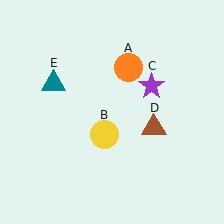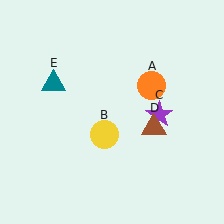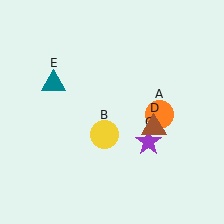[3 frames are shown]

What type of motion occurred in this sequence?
The orange circle (object A), purple star (object C) rotated clockwise around the center of the scene.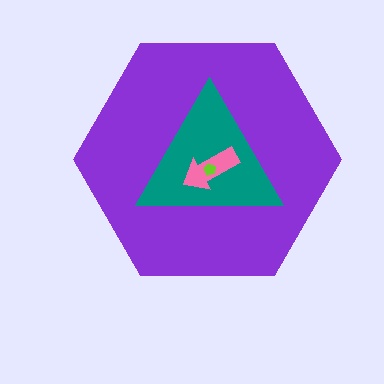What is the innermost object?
The lime pentagon.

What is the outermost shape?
The purple hexagon.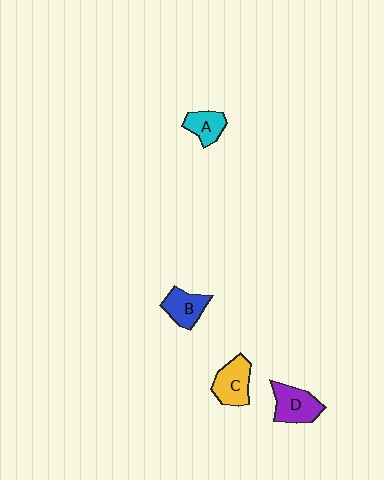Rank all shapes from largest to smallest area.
From largest to smallest: D (purple), C (yellow), B (blue), A (cyan).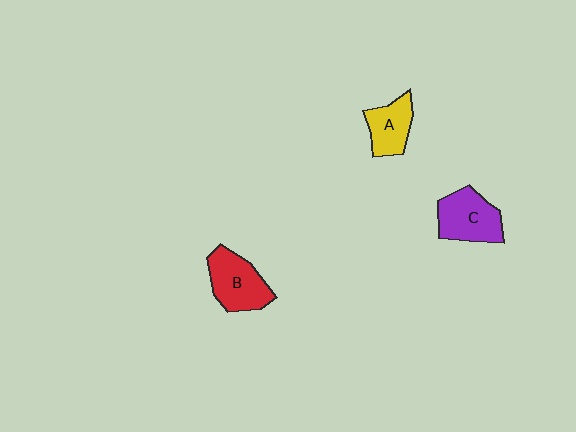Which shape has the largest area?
Shape B (red).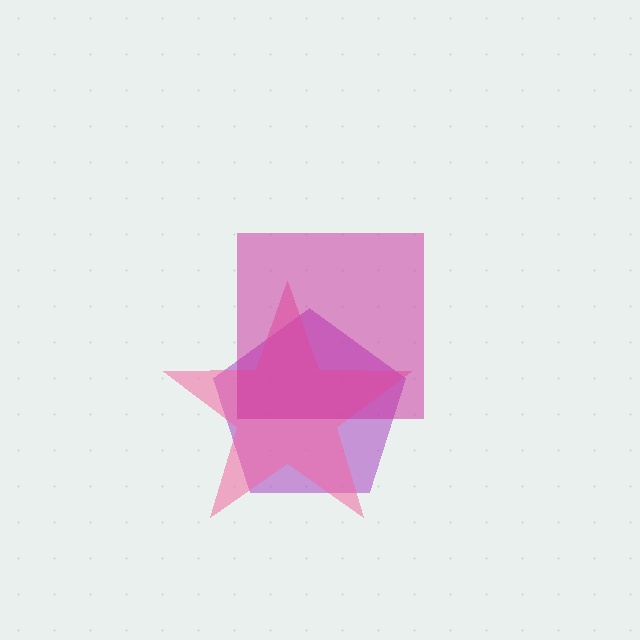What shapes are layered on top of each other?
The layered shapes are: a purple pentagon, a pink star, a magenta square.